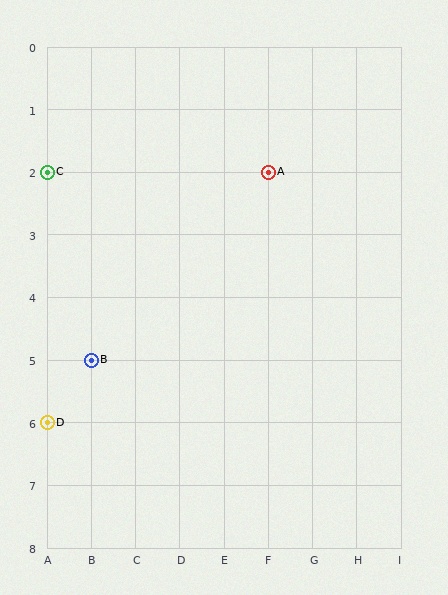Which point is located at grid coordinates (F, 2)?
Point A is at (F, 2).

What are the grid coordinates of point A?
Point A is at grid coordinates (F, 2).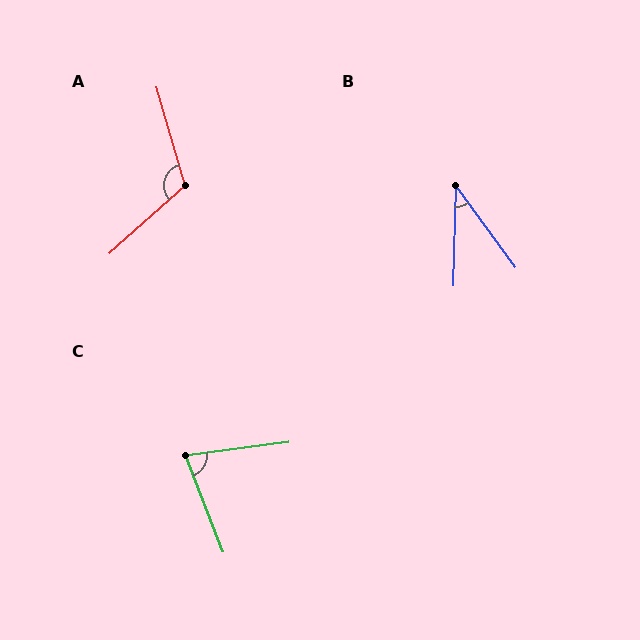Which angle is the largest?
A, at approximately 116 degrees.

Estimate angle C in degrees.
Approximately 76 degrees.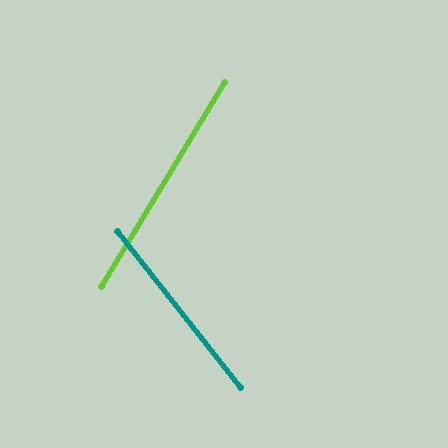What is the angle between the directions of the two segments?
Approximately 69 degrees.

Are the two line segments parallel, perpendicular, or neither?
Neither parallel nor perpendicular — they differ by about 69°.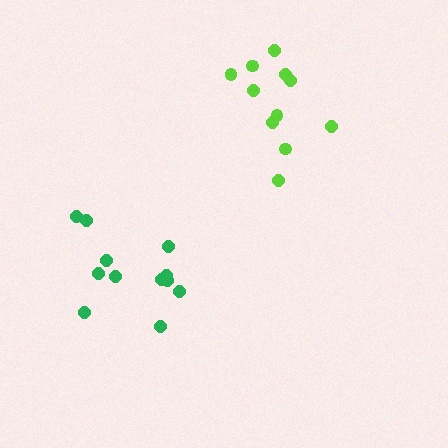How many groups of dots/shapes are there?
There are 2 groups.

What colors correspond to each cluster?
The clusters are colored: lime, green.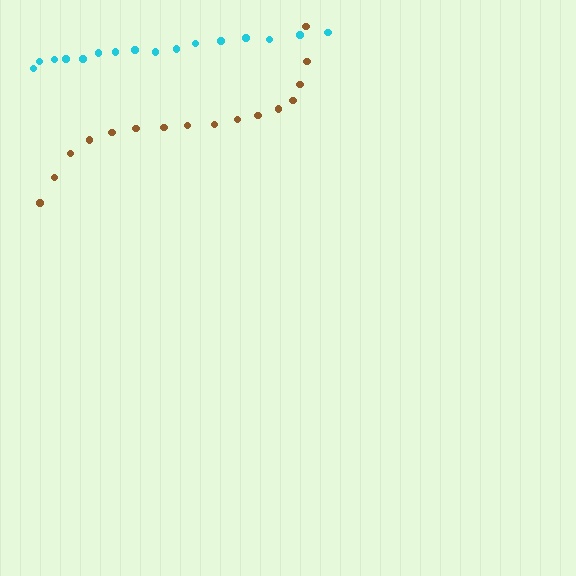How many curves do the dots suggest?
There are 2 distinct paths.